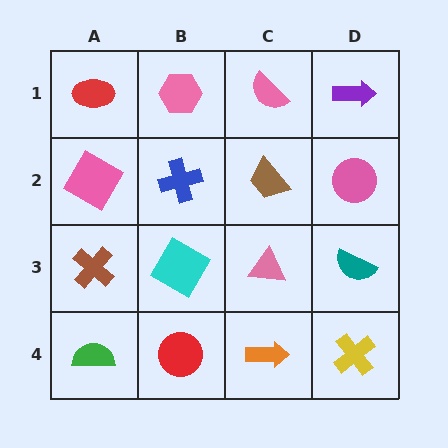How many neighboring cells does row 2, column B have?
4.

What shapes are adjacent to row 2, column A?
A red ellipse (row 1, column A), a brown cross (row 3, column A), a blue cross (row 2, column B).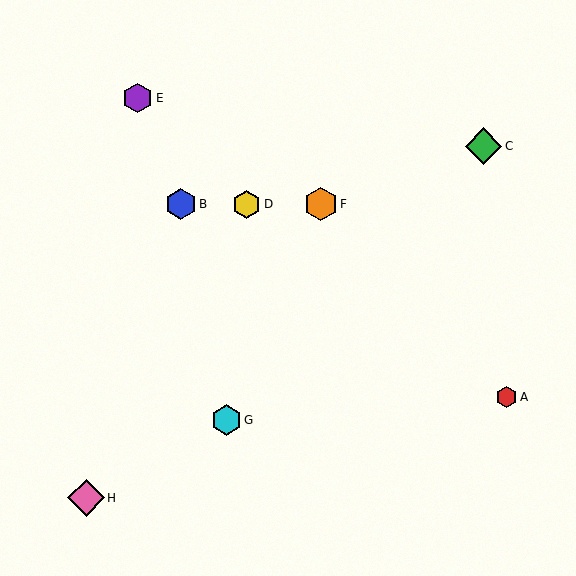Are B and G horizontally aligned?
No, B is at y≈204 and G is at y≈420.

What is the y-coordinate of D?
Object D is at y≈204.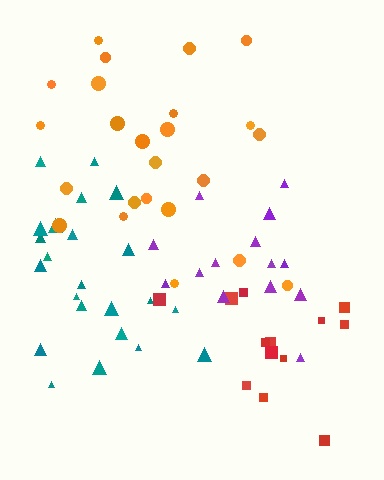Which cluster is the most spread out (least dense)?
Red.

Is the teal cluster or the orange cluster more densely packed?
Orange.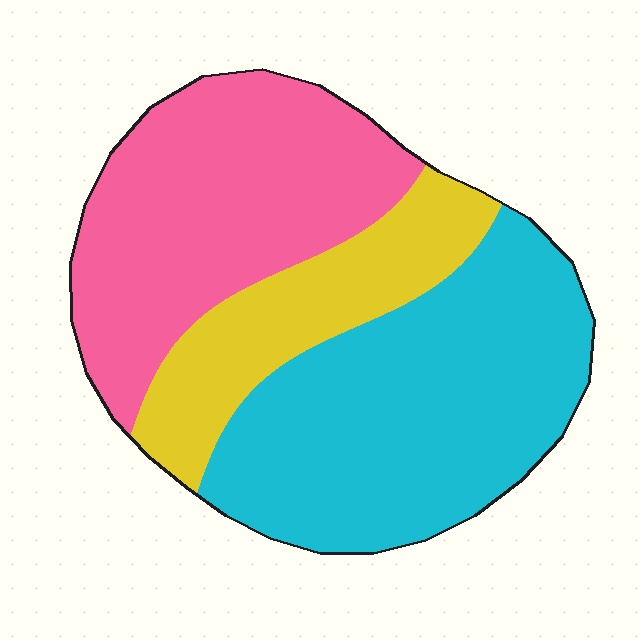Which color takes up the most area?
Cyan, at roughly 45%.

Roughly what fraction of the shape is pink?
Pink covers roughly 35% of the shape.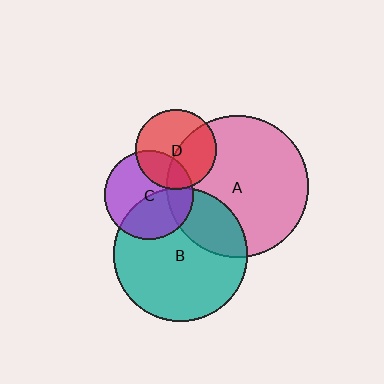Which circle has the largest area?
Circle A (pink).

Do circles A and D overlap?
Yes.